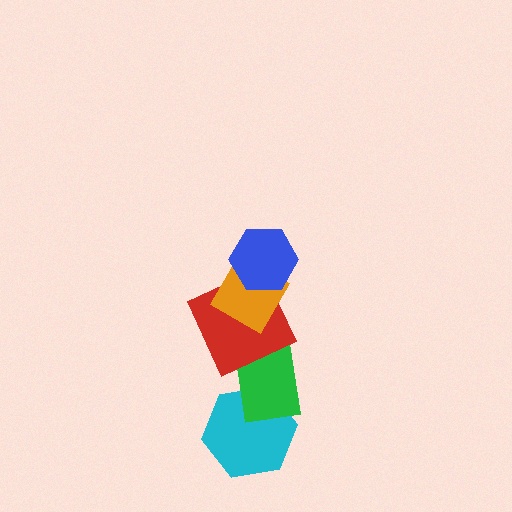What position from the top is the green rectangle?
The green rectangle is 4th from the top.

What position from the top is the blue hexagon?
The blue hexagon is 1st from the top.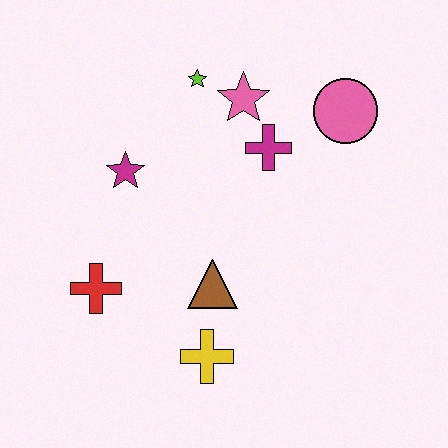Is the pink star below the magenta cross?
No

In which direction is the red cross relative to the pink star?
The red cross is below the pink star.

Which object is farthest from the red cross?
The pink circle is farthest from the red cross.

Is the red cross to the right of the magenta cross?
No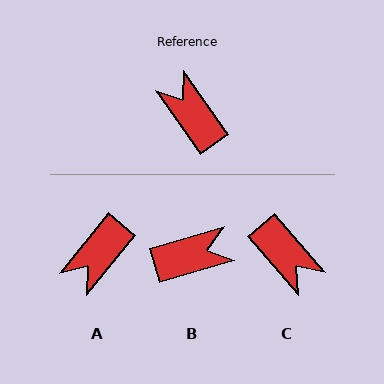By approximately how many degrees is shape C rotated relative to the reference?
Approximately 175 degrees clockwise.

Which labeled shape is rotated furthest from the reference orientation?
C, about 175 degrees away.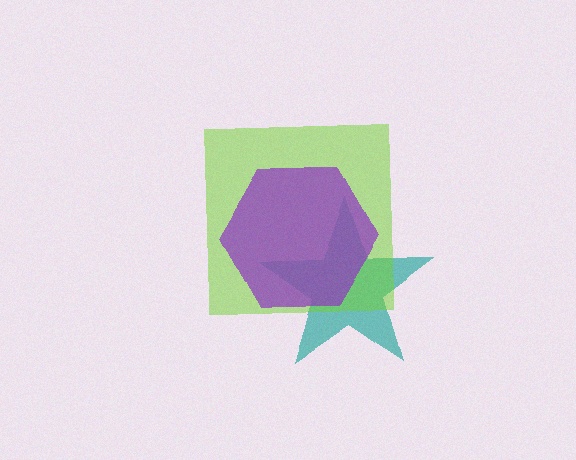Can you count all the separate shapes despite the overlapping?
Yes, there are 3 separate shapes.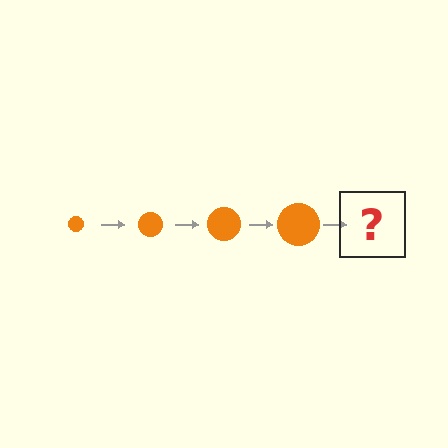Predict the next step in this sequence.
The next step is an orange circle, larger than the previous one.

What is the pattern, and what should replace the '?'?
The pattern is that the circle gets progressively larger each step. The '?' should be an orange circle, larger than the previous one.